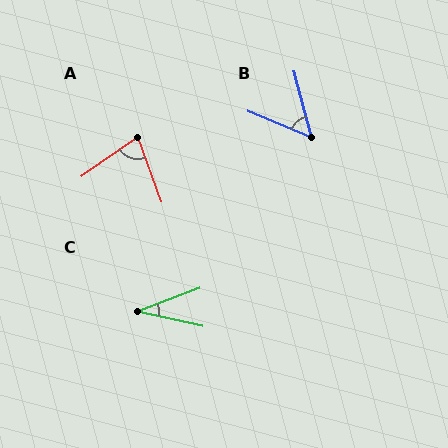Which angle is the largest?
A, at approximately 75 degrees.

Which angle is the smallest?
C, at approximately 33 degrees.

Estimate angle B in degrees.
Approximately 53 degrees.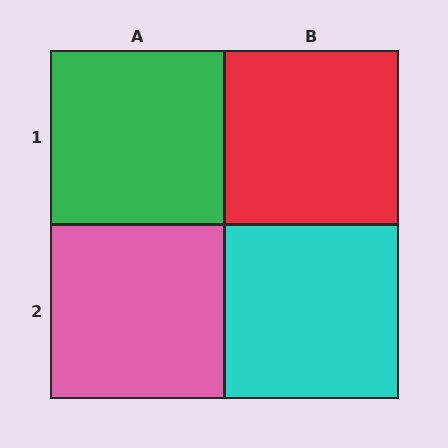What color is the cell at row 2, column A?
Pink.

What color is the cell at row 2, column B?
Cyan.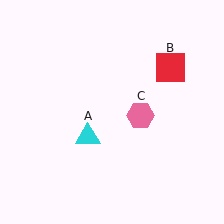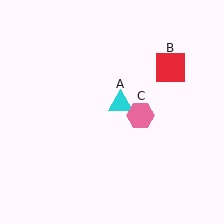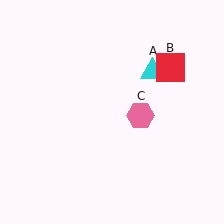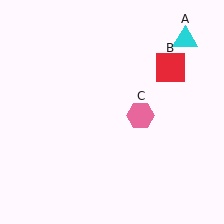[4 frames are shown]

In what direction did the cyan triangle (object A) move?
The cyan triangle (object A) moved up and to the right.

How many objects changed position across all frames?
1 object changed position: cyan triangle (object A).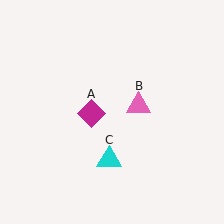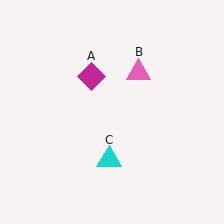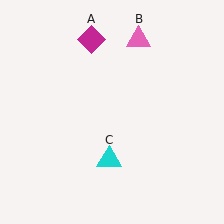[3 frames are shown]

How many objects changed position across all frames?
2 objects changed position: magenta diamond (object A), pink triangle (object B).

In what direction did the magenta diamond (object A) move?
The magenta diamond (object A) moved up.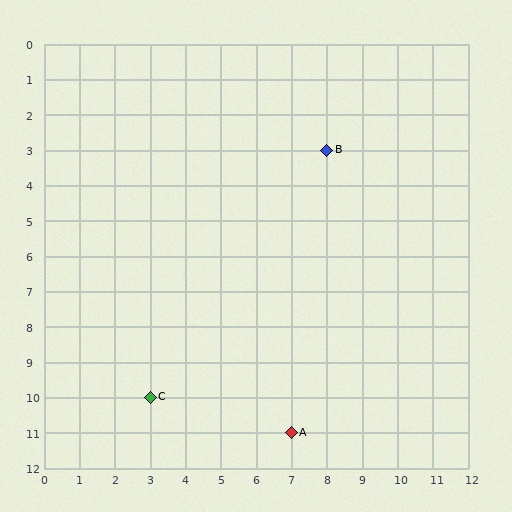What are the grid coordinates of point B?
Point B is at grid coordinates (8, 3).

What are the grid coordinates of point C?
Point C is at grid coordinates (3, 10).